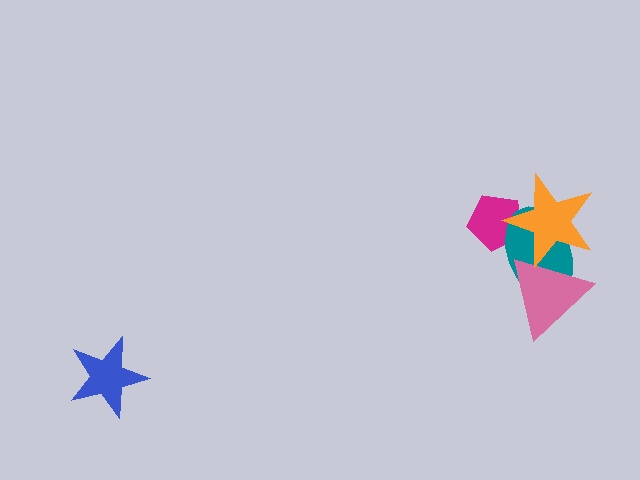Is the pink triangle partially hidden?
Yes, it is partially covered by another shape.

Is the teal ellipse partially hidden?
Yes, it is partially covered by another shape.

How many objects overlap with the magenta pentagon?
2 objects overlap with the magenta pentagon.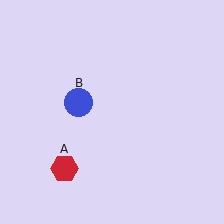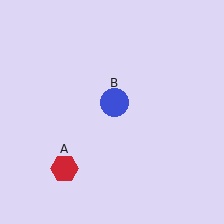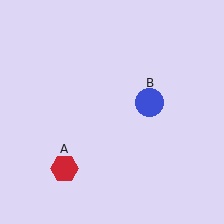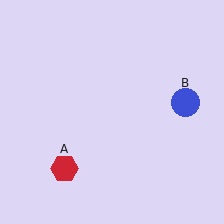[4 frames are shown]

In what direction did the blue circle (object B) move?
The blue circle (object B) moved right.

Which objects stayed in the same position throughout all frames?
Red hexagon (object A) remained stationary.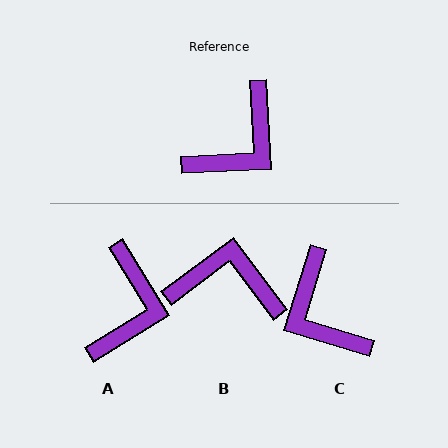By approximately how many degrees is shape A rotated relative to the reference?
Approximately 29 degrees counter-clockwise.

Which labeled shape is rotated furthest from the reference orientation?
B, about 124 degrees away.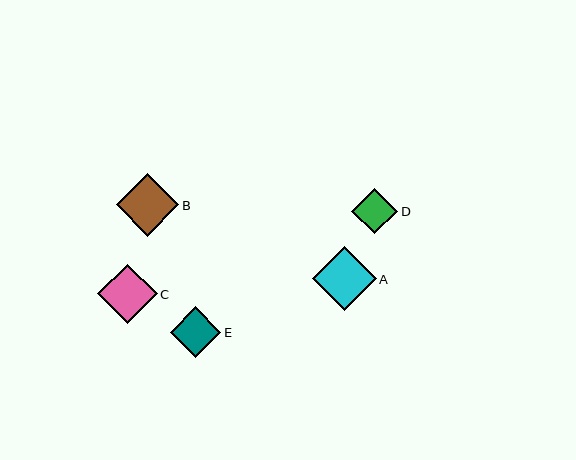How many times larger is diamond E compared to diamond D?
Diamond E is approximately 1.1 times the size of diamond D.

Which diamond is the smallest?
Diamond D is the smallest with a size of approximately 46 pixels.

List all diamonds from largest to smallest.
From largest to smallest: A, B, C, E, D.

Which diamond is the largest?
Diamond A is the largest with a size of approximately 64 pixels.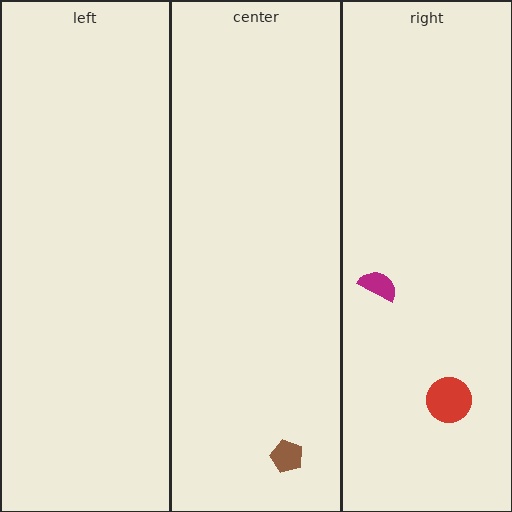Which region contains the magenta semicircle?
The right region.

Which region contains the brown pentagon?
The center region.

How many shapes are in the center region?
1.